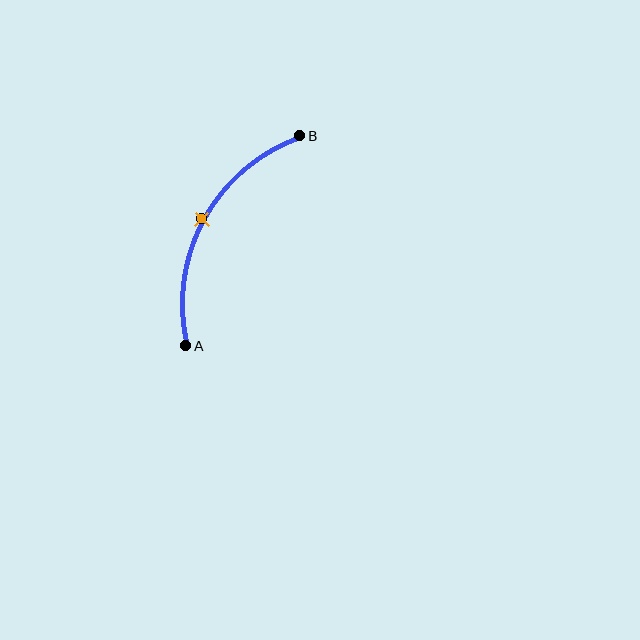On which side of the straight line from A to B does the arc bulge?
The arc bulges to the left of the straight line connecting A and B.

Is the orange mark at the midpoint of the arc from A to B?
Yes. The orange mark lies on the arc at equal arc-length from both A and B — it is the arc midpoint.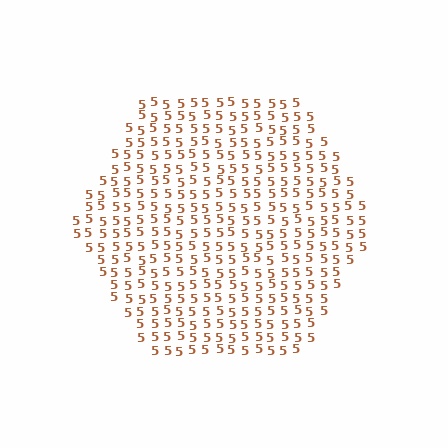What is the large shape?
The large shape is a hexagon.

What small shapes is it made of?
It is made of small digit 5's.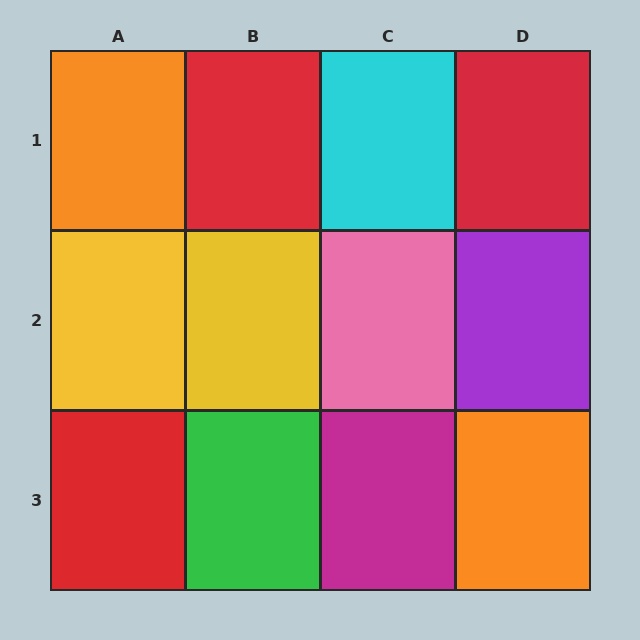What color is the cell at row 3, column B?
Green.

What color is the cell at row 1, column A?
Orange.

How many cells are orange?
2 cells are orange.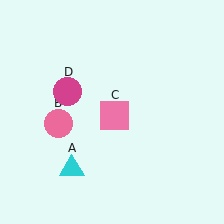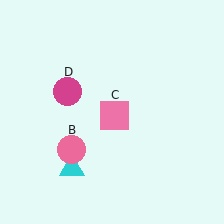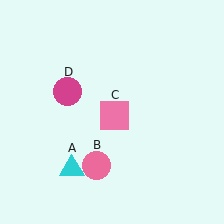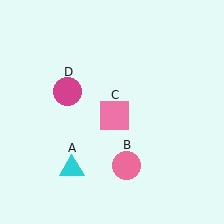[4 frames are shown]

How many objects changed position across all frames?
1 object changed position: pink circle (object B).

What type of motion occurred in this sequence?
The pink circle (object B) rotated counterclockwise around the center of the scene.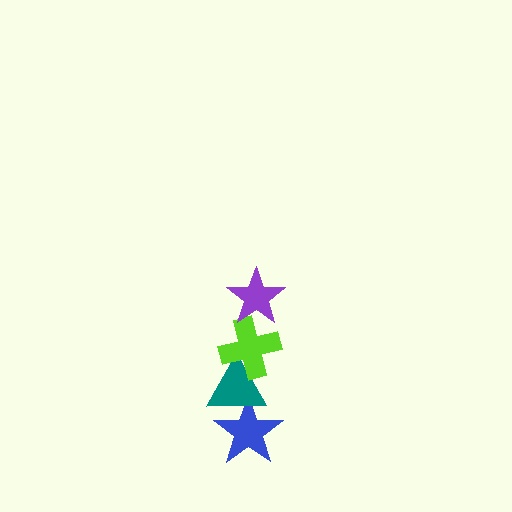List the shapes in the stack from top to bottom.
From top to bottom: the purple star, the lime cross, the teal triangle, the blue star.